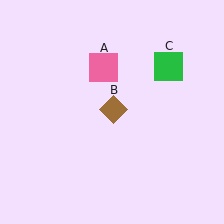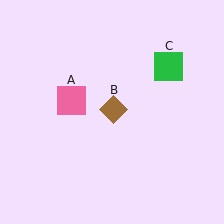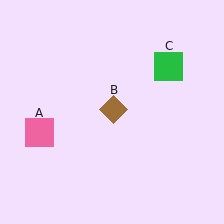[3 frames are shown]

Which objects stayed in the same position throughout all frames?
Brown diamond (object B) and green square (object C) remained stationary.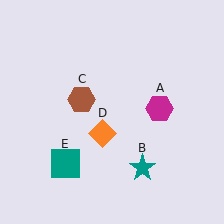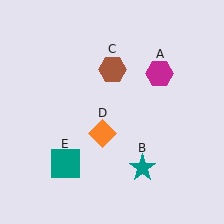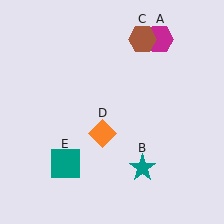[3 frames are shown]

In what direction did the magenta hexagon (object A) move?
The magenta hexagon (object A) moved up.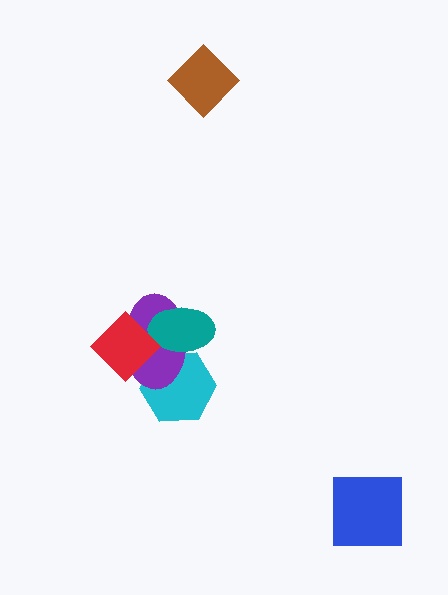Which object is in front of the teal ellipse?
The red diamond is in front of the teal ellipse.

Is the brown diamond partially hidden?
No, no other shape covers it.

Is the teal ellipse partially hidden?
Yes, it is partially covered by another shape.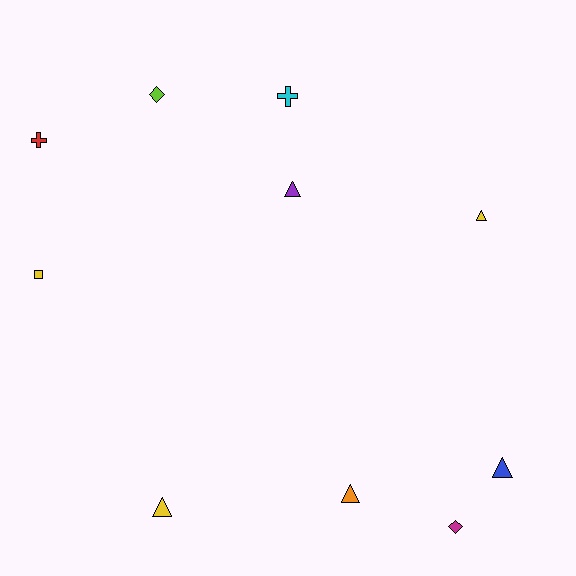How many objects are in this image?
There are 10 objects.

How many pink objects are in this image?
There are no pink objects.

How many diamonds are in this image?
There are 2 diamonds.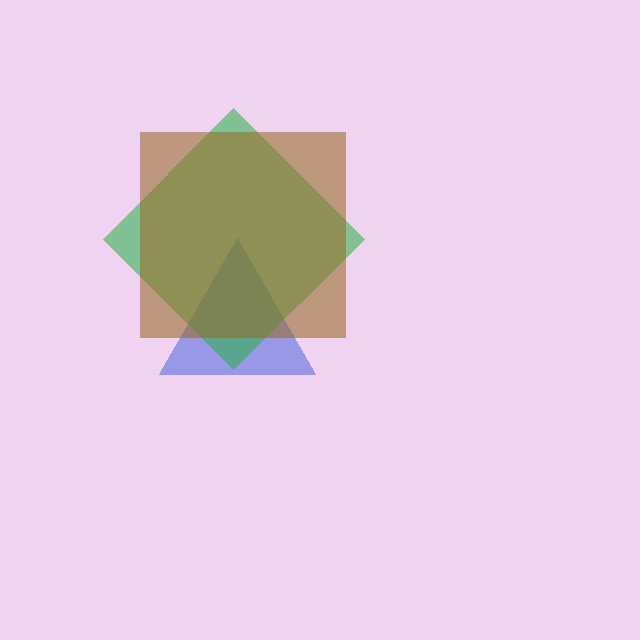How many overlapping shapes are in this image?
There are 3 overlapping shapes in the image.